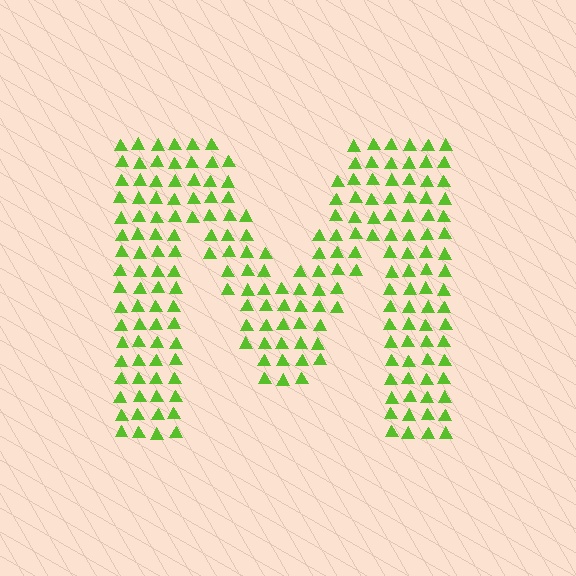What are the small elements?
The small elements are triangles.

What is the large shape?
The large shape is the letter M.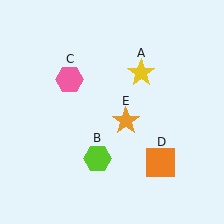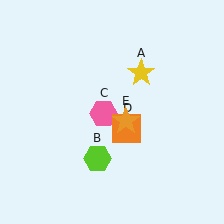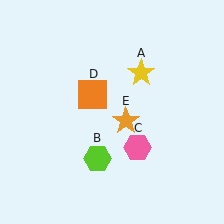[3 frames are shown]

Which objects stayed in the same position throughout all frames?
Yellow star (object A) and lime hexagon (object B) and orange star (object E) remained stationary.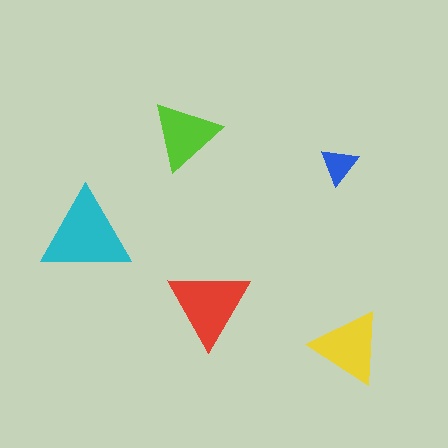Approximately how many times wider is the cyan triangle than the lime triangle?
About 1.5 times wider.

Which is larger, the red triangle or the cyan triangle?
The cyan one.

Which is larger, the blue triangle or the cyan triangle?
The cyan one.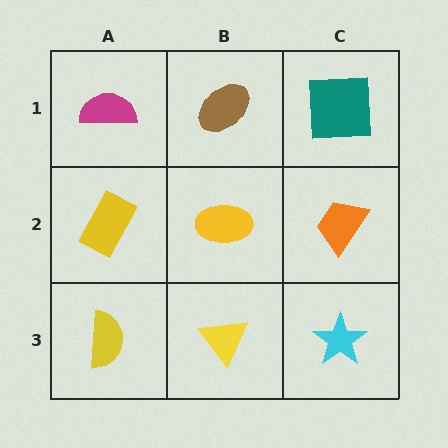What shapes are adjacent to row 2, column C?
A teal square (row 1, column C), a cyan star (row 3, column C), a yellow ellipse (row 2, column B).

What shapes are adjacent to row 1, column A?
A yellow rectangle (row 2, column A), a brown ellipse (row 1, column B).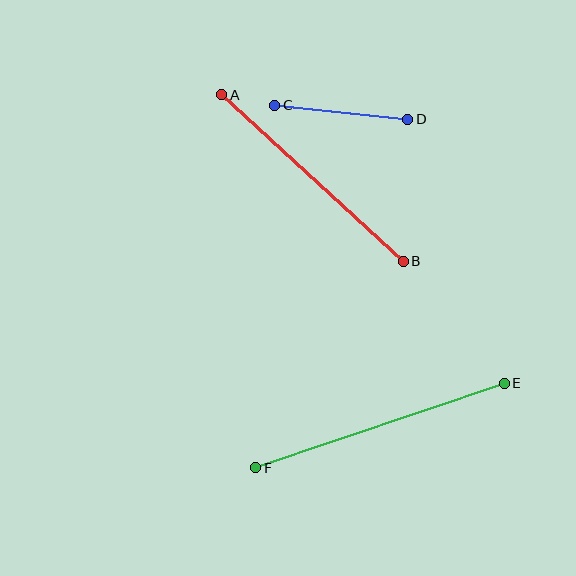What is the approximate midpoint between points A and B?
The midpoint is at approximately (312, 178) pixels.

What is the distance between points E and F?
The distance is approximately 262 pixels.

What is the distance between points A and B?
The distance is approximately 246 pixels.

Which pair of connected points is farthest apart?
Points E and F are farthest apart.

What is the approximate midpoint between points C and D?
The midpoint is at approximately (341, 112) pixels.